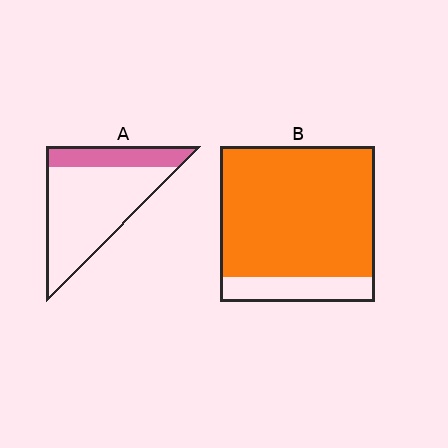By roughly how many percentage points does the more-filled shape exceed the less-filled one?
By roughly 60 percentage points (B over A).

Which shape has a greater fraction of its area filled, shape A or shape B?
Shape B.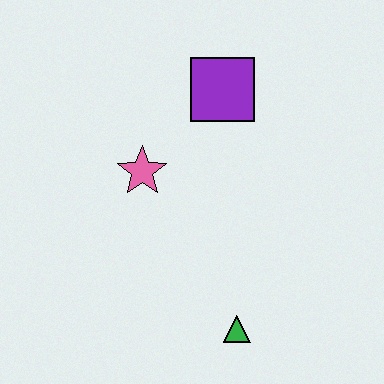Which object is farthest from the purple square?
The green triangle is farthest from the purple square.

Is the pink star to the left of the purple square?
Yes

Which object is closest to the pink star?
The purple square is closest to the pink star.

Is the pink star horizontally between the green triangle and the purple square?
No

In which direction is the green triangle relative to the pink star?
The green triangle is below the pink star.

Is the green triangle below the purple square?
Yes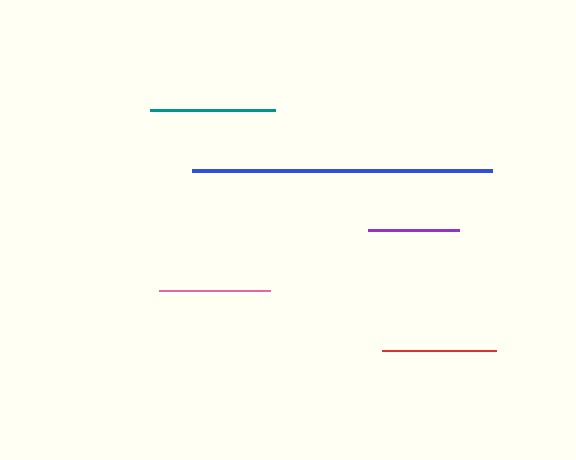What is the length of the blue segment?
The blue segment is approximately 300 pixels long.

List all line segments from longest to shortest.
From longest to shortest: blue, teal, red, pink, purple.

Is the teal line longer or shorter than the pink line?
The teal line is longer than the pink line.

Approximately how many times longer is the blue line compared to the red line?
The blue line is approximately 2.6 times the length of the red line.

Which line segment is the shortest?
The purple line is the shortest at approximately 91 pixels.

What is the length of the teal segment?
The teal segment is approximately 125 pixels long.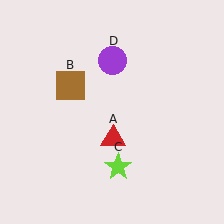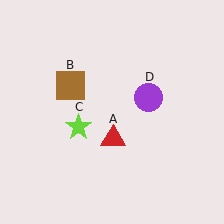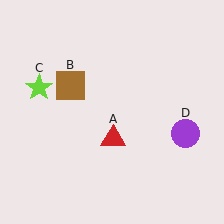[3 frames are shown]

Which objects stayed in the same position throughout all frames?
Red triangle (object A) and brown square (object B) remained stationary.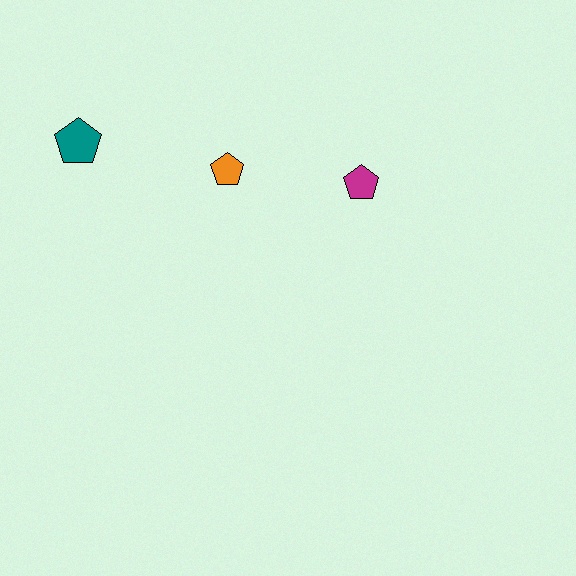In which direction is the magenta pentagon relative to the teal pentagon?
The magenta pentagon is to the right of the teal pentagon.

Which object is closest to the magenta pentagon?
The orange pentagon is closest to the magenta pentagon.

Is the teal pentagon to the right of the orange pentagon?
No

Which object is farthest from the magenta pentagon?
The teal pentagon is farthest from the magenta pentagon.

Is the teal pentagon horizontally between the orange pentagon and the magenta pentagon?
No